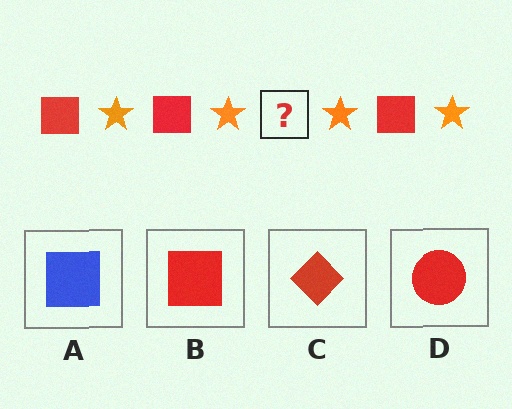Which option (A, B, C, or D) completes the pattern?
B.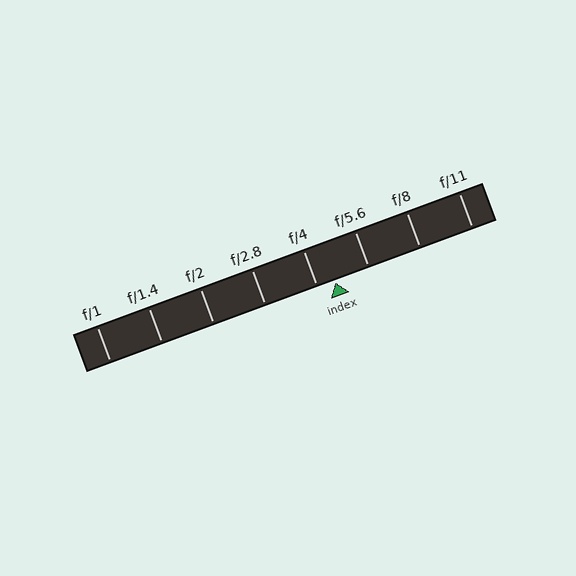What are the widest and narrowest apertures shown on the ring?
The widest aperture shown is f/1 and the narrowest is f/11.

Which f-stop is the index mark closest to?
The index mark is closest to f/4.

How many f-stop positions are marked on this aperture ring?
There are 8 f-stop positions marked.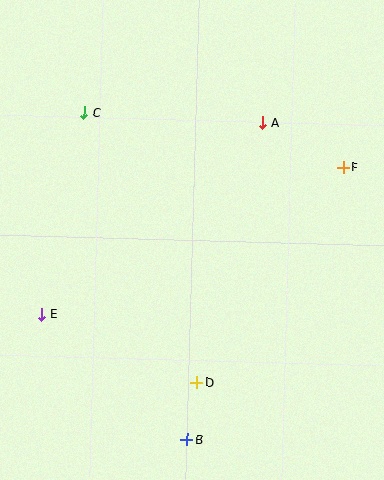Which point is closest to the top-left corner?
Point C is closest to the top-left corner.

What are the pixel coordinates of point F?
Point F is at (343, 167).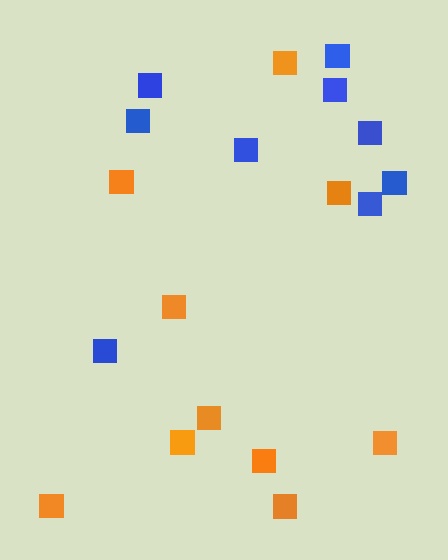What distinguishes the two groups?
There are 2 groups: one group of orange squares (10) and one group of blue squares (9).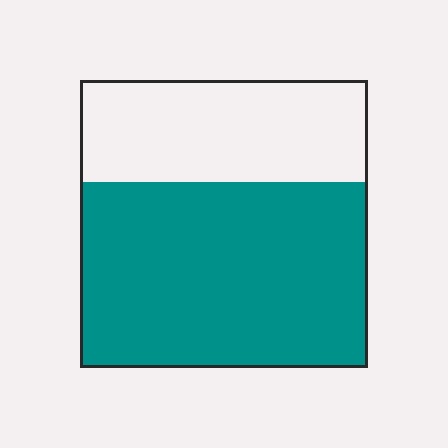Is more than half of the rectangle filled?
Yes.